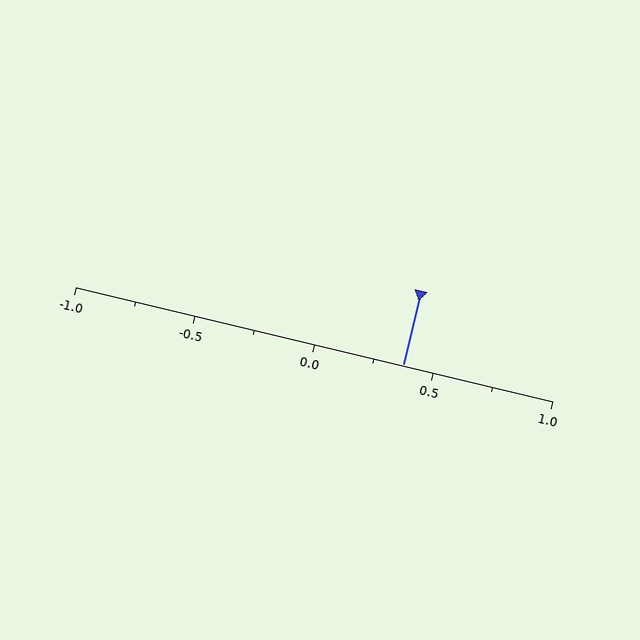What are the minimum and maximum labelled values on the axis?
The axis runs from -1.0 to 1.0.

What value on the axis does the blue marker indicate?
The marker indicates approximately 0.38.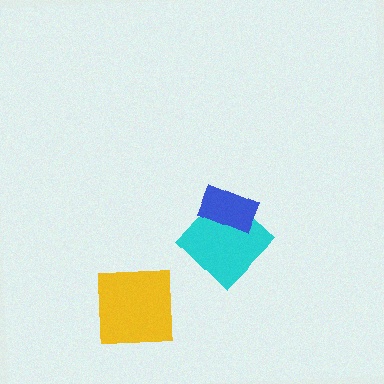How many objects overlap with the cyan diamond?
1 object overlaps with the cyan diamond.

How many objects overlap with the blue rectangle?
1 object overlaps with the blue rectangle.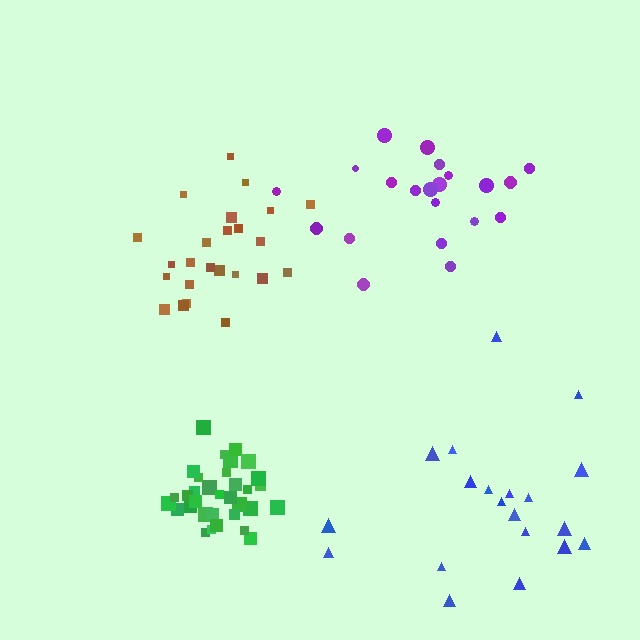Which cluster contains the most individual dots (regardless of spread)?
Green (33).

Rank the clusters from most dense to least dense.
green, brown, purple, blue.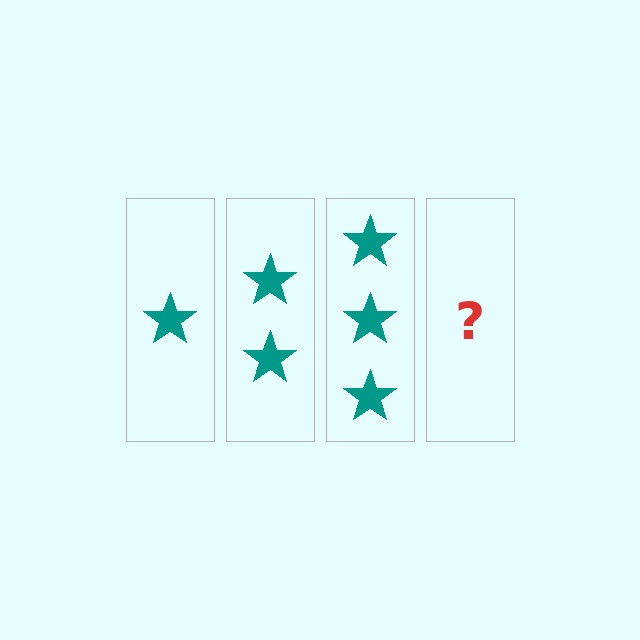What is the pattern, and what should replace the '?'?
The pattern is that each step adds one more star. The '?' should be 4 stars.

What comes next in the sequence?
The next element should be 4 stars.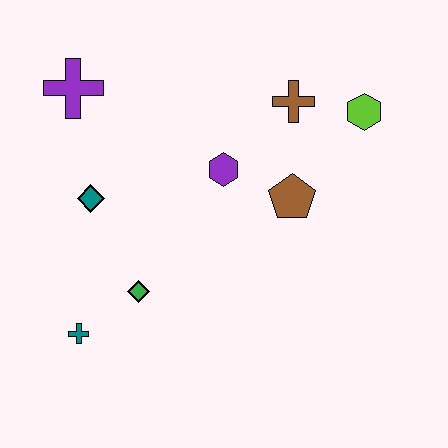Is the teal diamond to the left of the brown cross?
Yes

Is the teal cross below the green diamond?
Yes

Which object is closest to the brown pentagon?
The purple hexagon is closest to the brown pentagon.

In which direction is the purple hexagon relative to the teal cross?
The purple hexagon is above the teal cross.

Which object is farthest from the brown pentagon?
The teal cross is farthest from the brown pentagon.